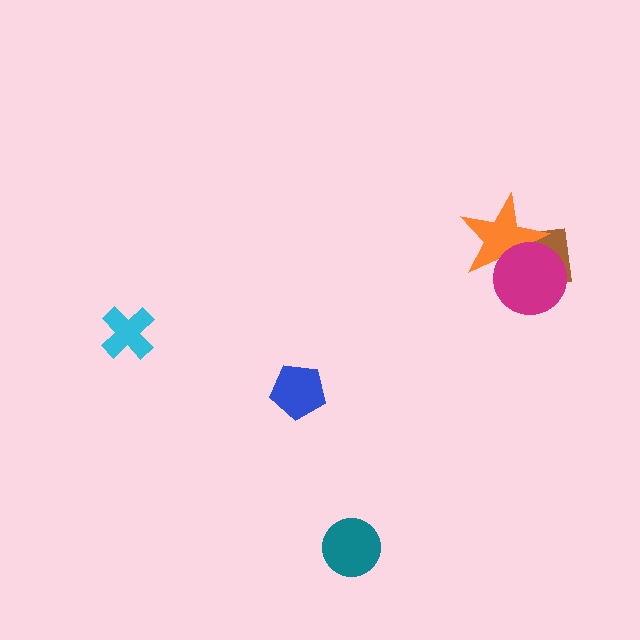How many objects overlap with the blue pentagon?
0 objects overlap with the blue pentagon.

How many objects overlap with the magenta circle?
2 objects overlap with the magenta circle.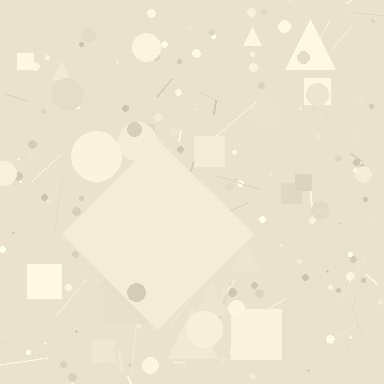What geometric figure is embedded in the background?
A diamond is embedded in the background.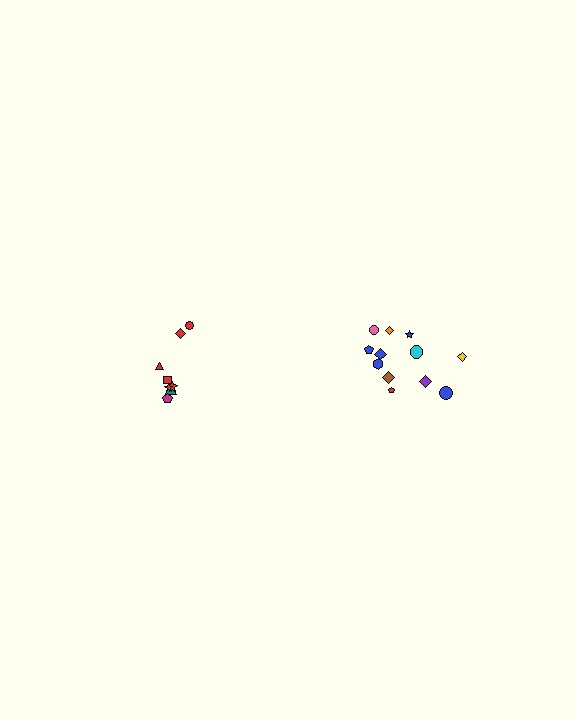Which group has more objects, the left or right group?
The right group.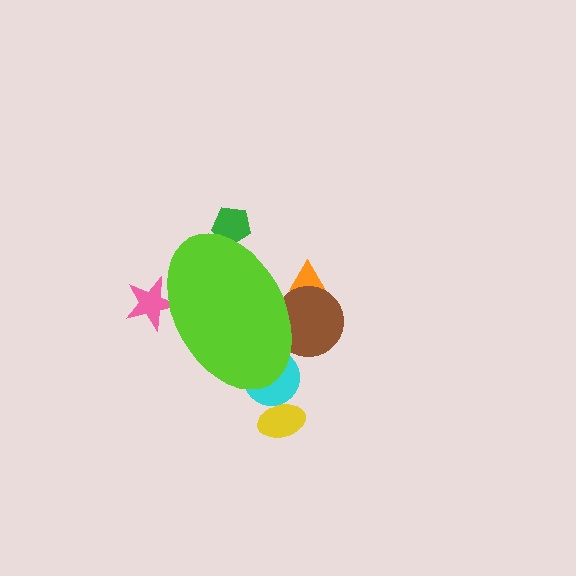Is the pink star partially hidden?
Yes, the pink star is partially hidden behind the lime ellipse.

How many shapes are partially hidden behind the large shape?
5 shapes are partially hidden.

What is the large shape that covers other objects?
A lime ellipse.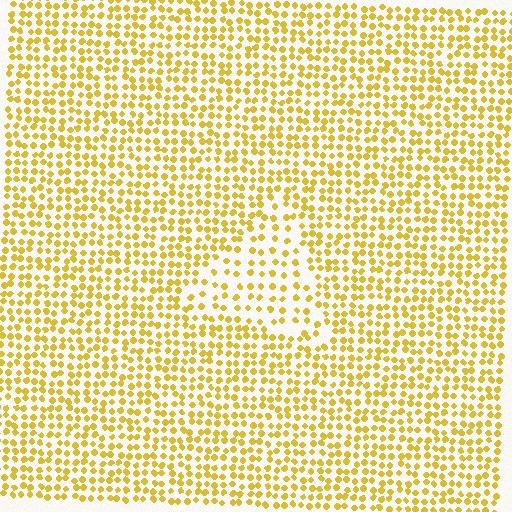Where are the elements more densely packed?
The elements are more densely packed outside the triangle boundary.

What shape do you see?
I see a triangle.